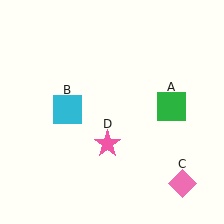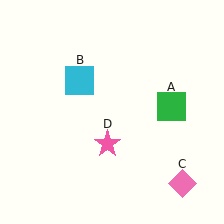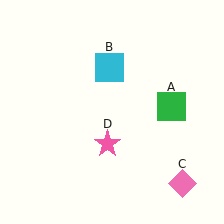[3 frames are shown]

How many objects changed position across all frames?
1 object changed position: cyan square (object B).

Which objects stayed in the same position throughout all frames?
Green square (object A) and pink diamond (object C) and pink star (object D) remained stationary.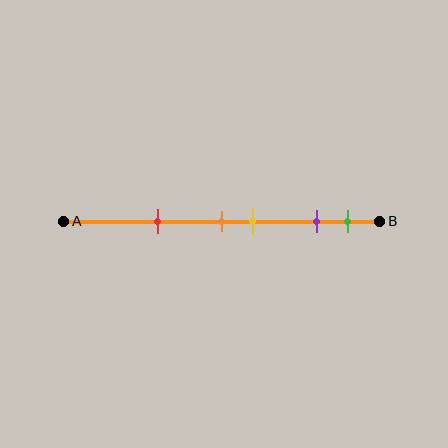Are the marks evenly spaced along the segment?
No, the marks are not evenly spaced.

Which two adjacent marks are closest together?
The orange and yellow marks are the closest adjacent pair.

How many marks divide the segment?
There are 5 marks dividing the segment.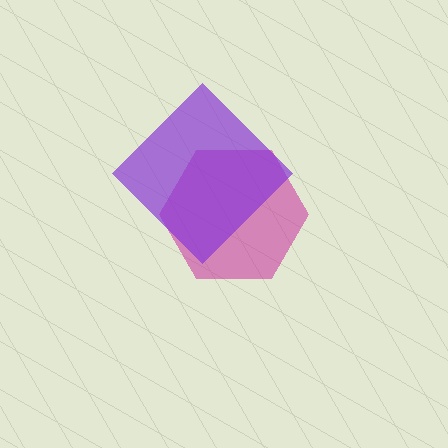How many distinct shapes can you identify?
There are 2 distinct shapes: a magenta hexagon, a purple diamond.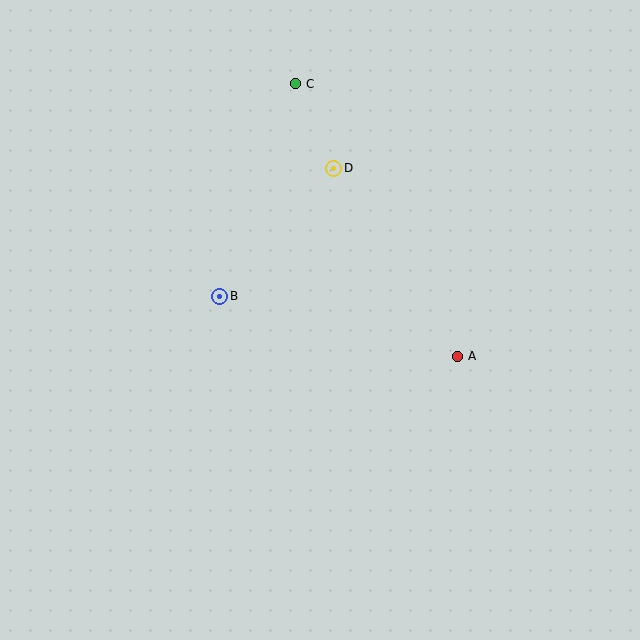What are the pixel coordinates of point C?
Point C is at (296, 84).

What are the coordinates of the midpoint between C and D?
The midpoint between C and D is at (315, 126).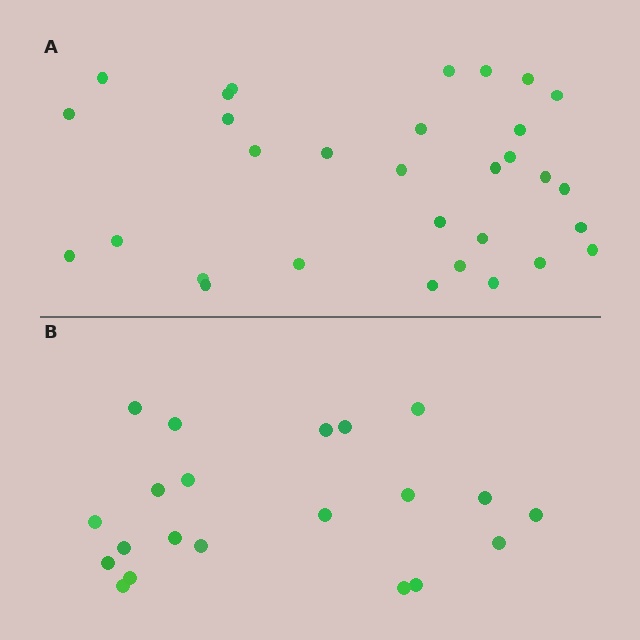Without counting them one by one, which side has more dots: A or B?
Region A (the top region) has more dots.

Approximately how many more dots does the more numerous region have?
Region A has roughly 10 or so more dots than region B.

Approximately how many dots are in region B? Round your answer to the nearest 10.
About 20 dots. (The exact count is 21, which rounds to 20.)